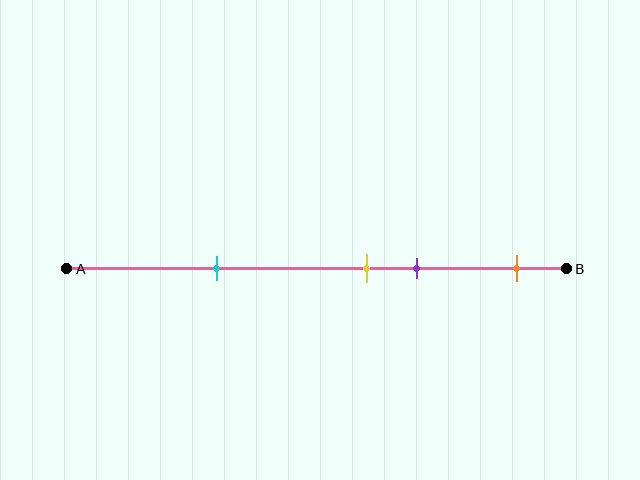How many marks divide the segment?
There are 4 marks dividing the segment.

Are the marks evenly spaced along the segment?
No, the marks are not evenly spaced.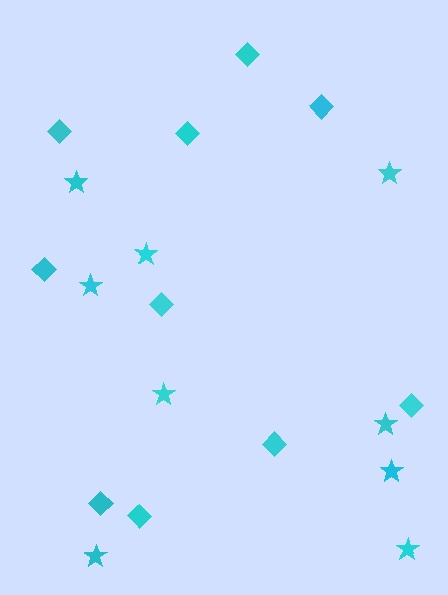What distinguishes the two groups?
There are 2 groups: one group of diamonds (10) and one group of stars (9).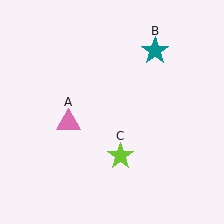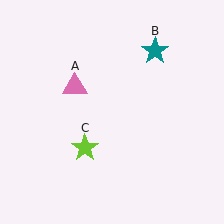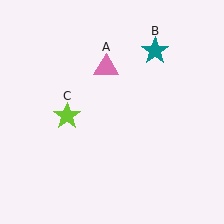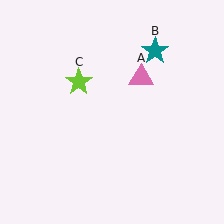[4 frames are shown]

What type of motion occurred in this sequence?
The pink triangle (object A), lime star (object C) rotated clockwise around the center of the scene.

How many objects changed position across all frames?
2 objects changed position: pink triangle (object A), lime star (object C).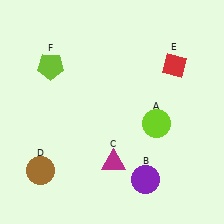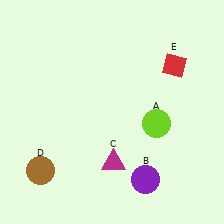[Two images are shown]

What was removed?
The lime pentagon (F) was removed in Image 2.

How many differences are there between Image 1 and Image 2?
There is 1 difference between the two images.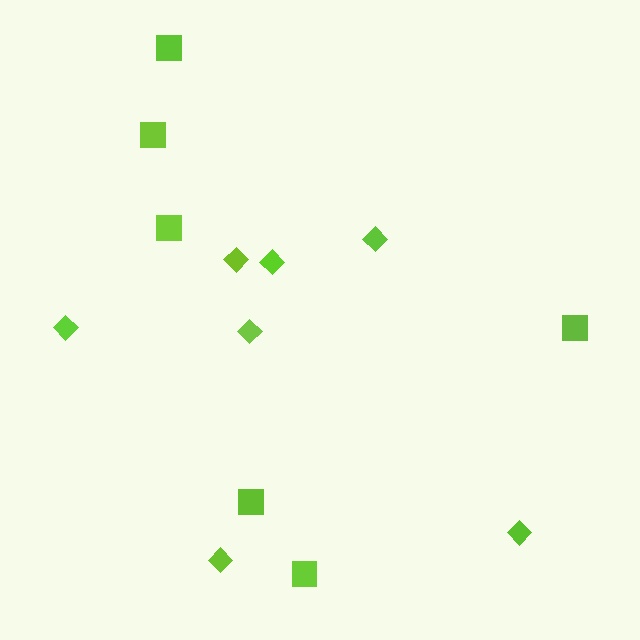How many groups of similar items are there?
There are 2 groups: one group of squares (6) and one group of diamonds (7).